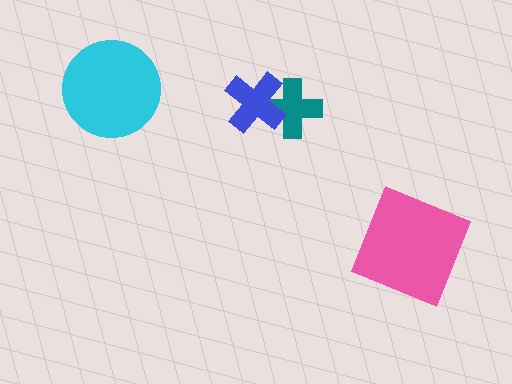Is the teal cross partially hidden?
Yes, it is partially covered by another shape.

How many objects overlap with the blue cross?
1 object overlaps with the blue cross.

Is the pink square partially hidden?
No, no other shape covers it.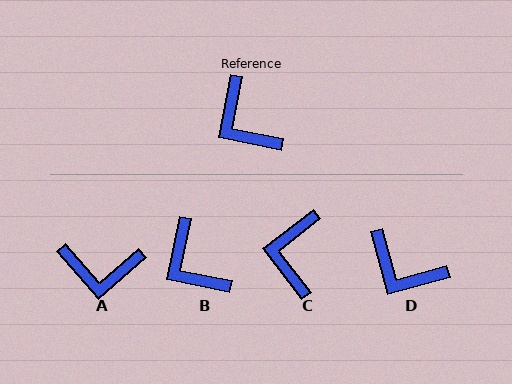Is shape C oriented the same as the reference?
No, it is off by about 40 degrees.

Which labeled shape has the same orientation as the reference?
B.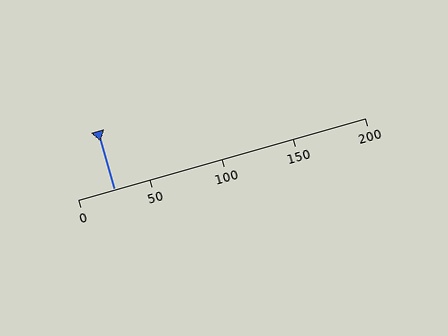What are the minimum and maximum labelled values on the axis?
The axis runs from 0 to 200.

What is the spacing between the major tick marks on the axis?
The major ticks are spaced 50 apart.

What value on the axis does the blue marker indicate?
The marker indicates approximately 25.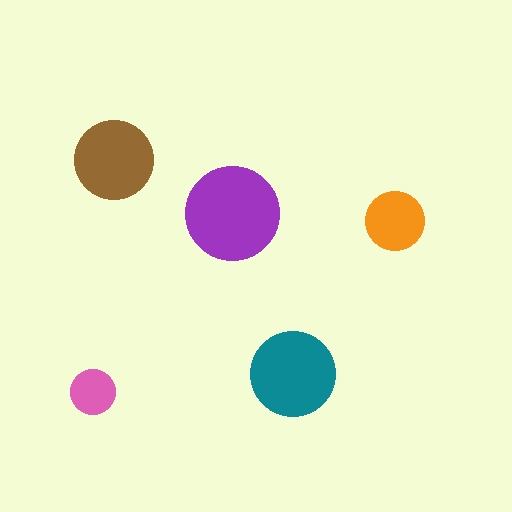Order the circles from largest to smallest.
the purple one, the teal one, the brown one, the orange one, the pink one.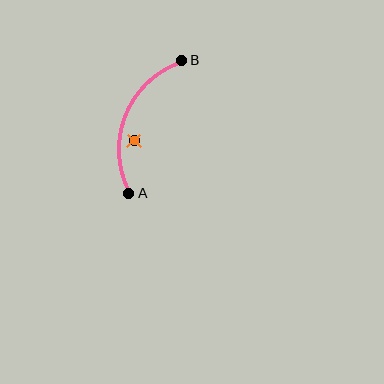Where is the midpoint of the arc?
The arc midpoint is the point on the curve farthest from the straight line joining A and B. It sits to the left of that line.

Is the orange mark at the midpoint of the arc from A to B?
No — the orange mark does not lie on the arc at all. It sits slightly inside the curve.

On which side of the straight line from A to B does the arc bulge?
The arc bulges to the left of the straight line connecting A and B.